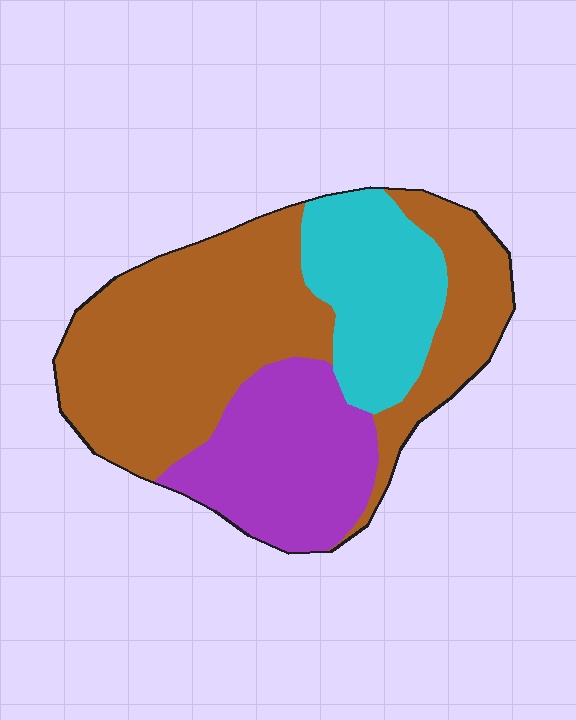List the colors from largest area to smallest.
From largest to smallest: brown, purple, cyan.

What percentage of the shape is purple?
Purple takes up less than a quarter of the shape.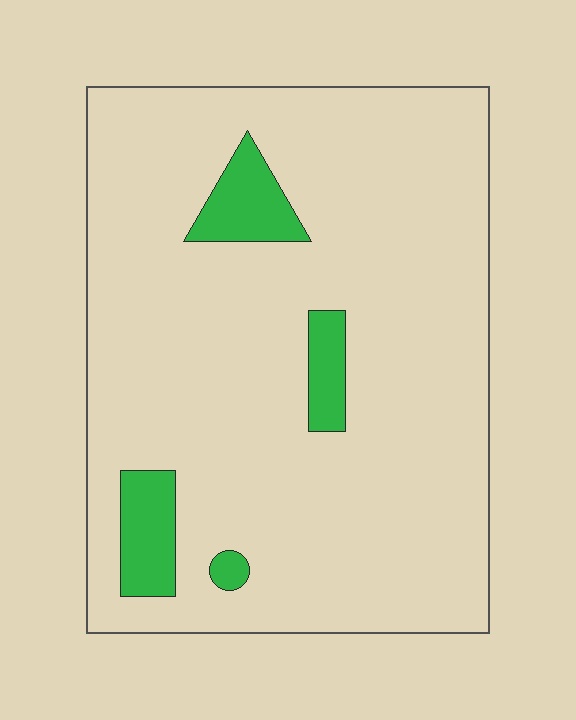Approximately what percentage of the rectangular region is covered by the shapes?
Approximately 10%.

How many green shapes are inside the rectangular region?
4.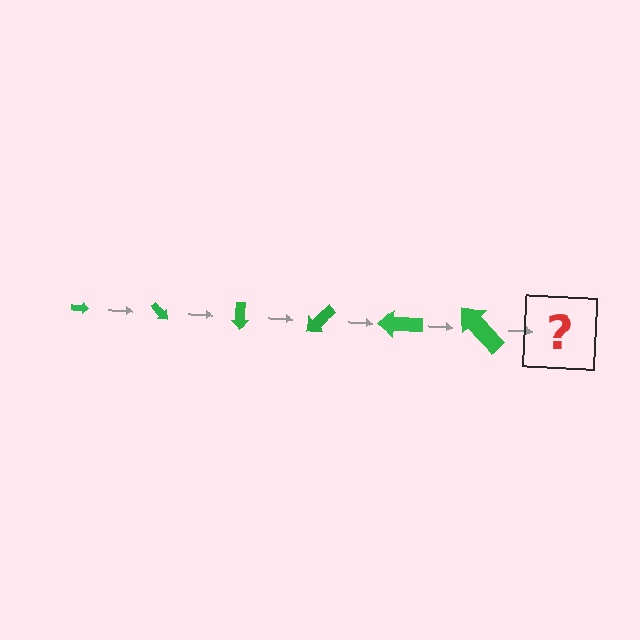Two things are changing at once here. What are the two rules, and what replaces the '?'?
The two rules are that the arrow grows larger each step and it rotates 45 degrees each step. The '?' should be an arrow, larger than the previous one and rotated 270 degrees from the start.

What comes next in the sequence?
The next element should be an arrow, larger than the previous one and rotated 270 degrees from the start.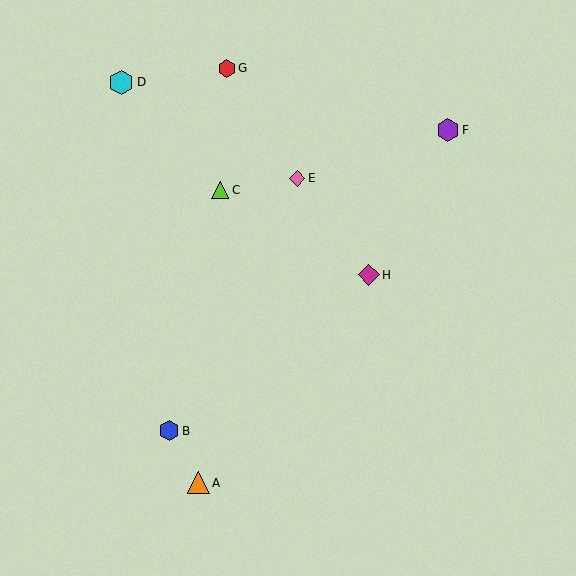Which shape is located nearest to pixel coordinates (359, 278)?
The magenta diamond (labeled H) at (369, 275) is nearest to that location.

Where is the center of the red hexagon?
The center of the red hexagon is at (227, 68).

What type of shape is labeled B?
Shape B is a blue hexagon.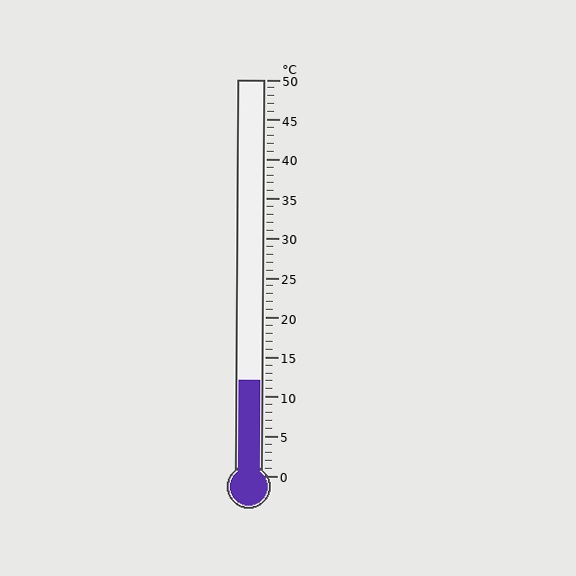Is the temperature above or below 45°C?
The temperature is below 45°C.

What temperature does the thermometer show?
The thermometer shows approximately 12°C.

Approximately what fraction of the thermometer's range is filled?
The thermometer is filled to approximately 25% of its range.